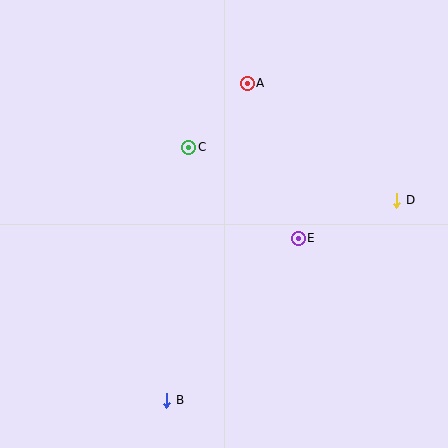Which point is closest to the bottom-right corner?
Point D is closest to the bottom-right corner.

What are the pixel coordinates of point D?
Point D is at (397, 200).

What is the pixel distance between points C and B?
The distance between C and B is 254 pixels.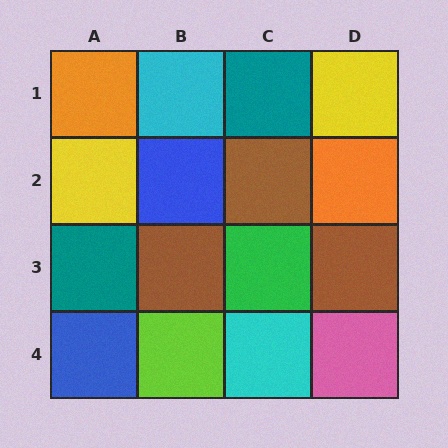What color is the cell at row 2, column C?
Brown.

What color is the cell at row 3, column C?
Green.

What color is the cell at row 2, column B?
Blue.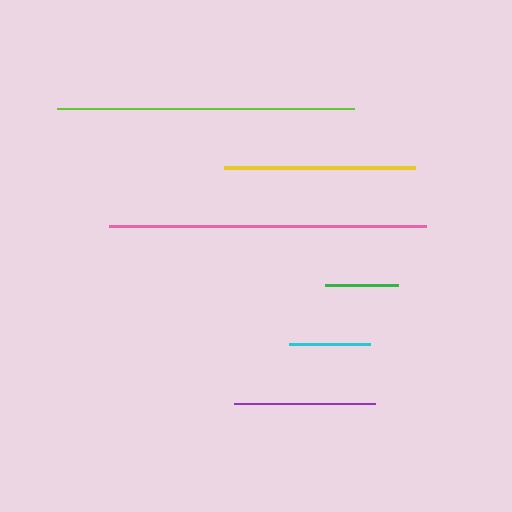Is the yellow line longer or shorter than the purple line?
The yellow line is longer than the purple line.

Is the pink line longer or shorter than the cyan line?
The pink line is longer than the cyan line.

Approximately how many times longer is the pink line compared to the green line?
The pink line is approximately 4.3 times the length of the green line.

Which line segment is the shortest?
The green line is the shortest at approximately 74 pixels.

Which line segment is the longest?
The pink line is the longest at approximately 317 pixels.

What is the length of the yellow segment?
The yellow segment is approximately 191 pixels long.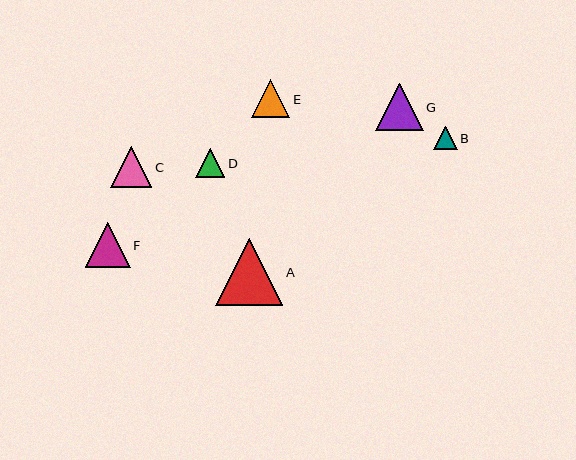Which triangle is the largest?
Triangle A is the largest with a size of approximately 67 pixels.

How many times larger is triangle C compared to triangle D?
Triangle C is approximately 1.4 times the size of triangle D.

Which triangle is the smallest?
Triangle B is the smallest with a size of approximately 23 pixels.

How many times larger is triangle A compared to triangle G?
Triangle A is approximately 1.4 times the size of triangle G.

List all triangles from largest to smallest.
From largest to smallest: A, G, F, C, E, D, B.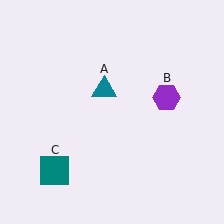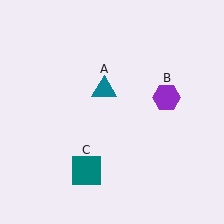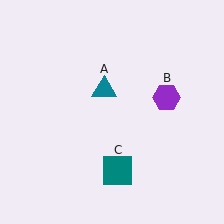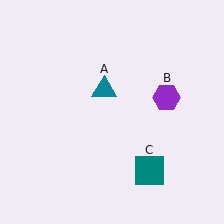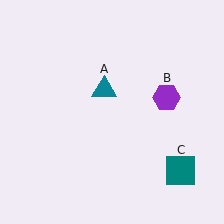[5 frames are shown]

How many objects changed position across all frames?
1 object changed position: teal square (object C).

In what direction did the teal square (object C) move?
The teal square (object C) moved right.